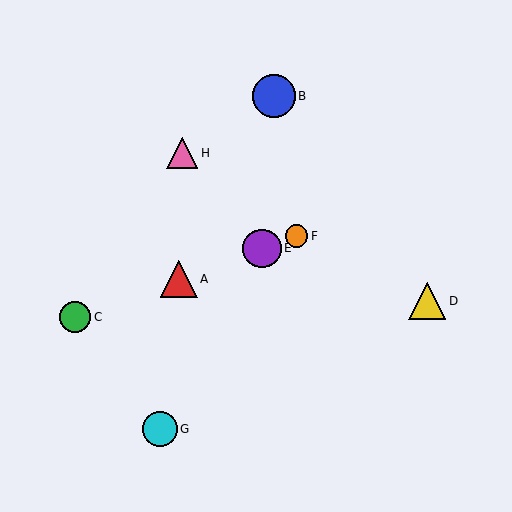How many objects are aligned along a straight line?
4 objects (A, C, E, F) are aligned along a straight line.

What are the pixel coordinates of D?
Object D is at (427, 301).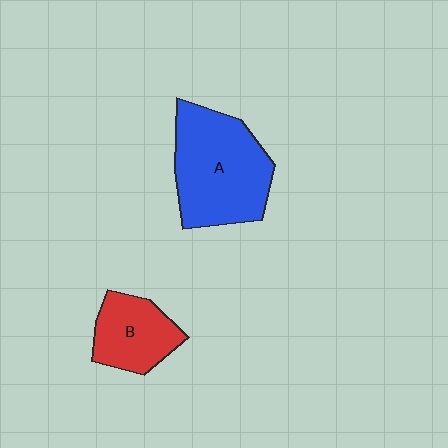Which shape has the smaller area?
Shape B (red).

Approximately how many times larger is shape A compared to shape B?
Approximately 1.8 times.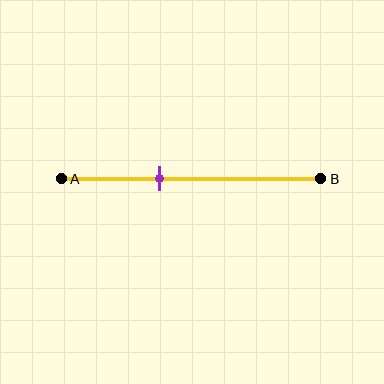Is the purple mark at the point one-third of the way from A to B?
No, the mark is at about 40% from A, not at the 33% one-third point.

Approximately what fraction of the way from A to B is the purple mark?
The purple mark is approximately 40% of the way from A to B.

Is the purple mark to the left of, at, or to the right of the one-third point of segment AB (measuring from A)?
The purple mark is to the right of the one-third point of segment AB.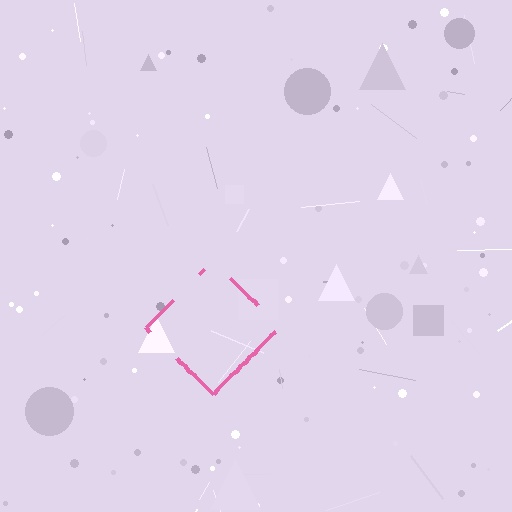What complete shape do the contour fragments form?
The contour fragments form a diamond.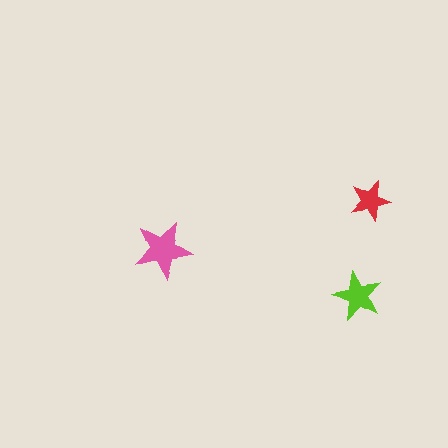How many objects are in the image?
There are 3 objects in the image.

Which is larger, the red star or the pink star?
The pink one.